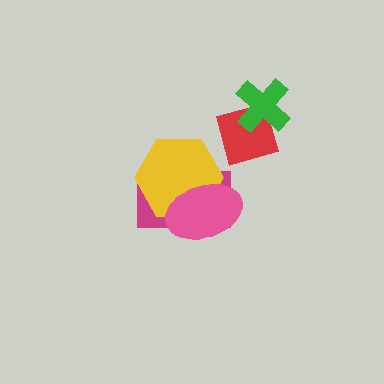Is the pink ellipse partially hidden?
No, no other shape covers it.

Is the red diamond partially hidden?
Yes, it is partially covered by another shape.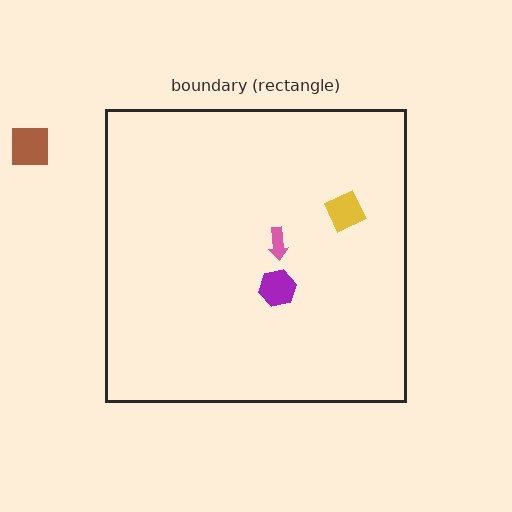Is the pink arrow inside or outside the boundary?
Inside.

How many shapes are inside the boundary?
3 inside, 1 outside.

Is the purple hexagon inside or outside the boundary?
Inside.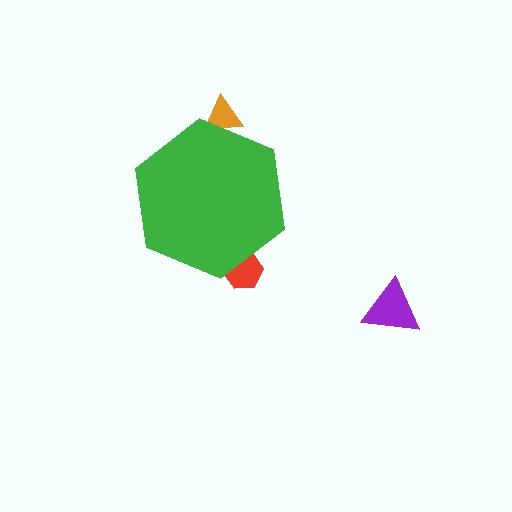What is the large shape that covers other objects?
A green hexagon.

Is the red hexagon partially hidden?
Yes, the red hexagon is partially hidden behind the green hexagon.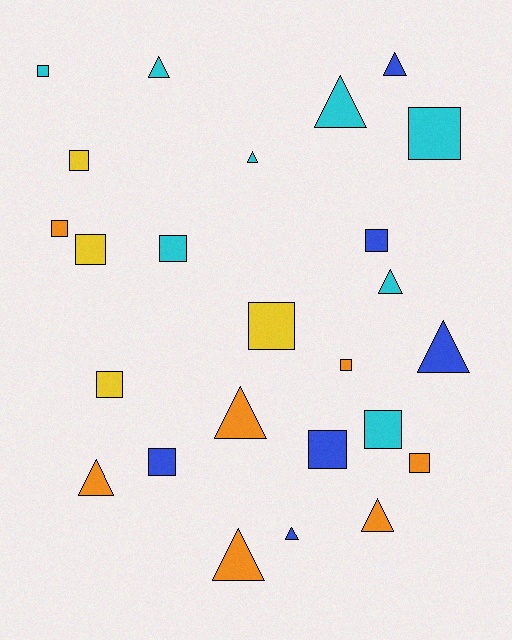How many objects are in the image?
There are 25 objects.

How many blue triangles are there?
There are 3 blue triangles.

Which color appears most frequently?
Cyan, with 8 objects.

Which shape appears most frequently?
Square, with 14 objects.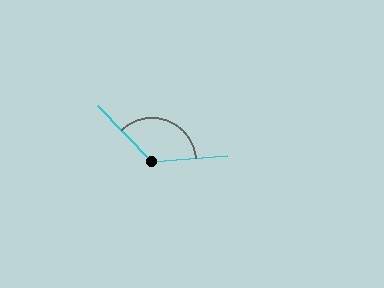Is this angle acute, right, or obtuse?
It is obtuse.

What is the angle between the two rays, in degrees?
Approximately 129 degrees.